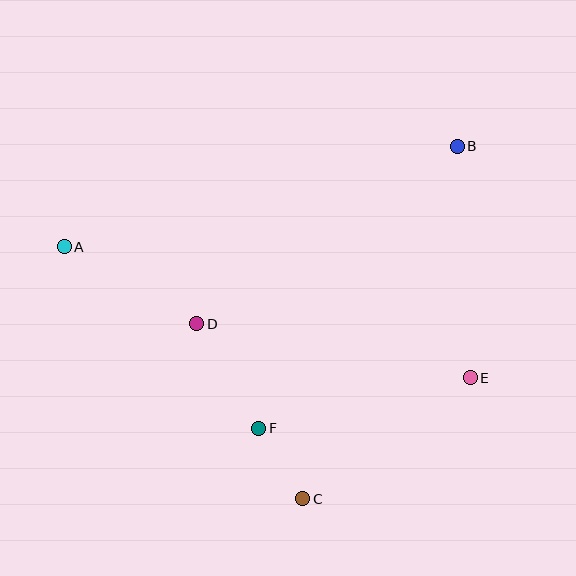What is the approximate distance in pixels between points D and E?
The distance between D and E is approximately 279 pixels.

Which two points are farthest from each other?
Points A and E are farthest from each other.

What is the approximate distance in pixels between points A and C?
The distance between A and C is approximately 347 pixels.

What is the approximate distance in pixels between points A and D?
The distance between A and D is approximately 153 pixels.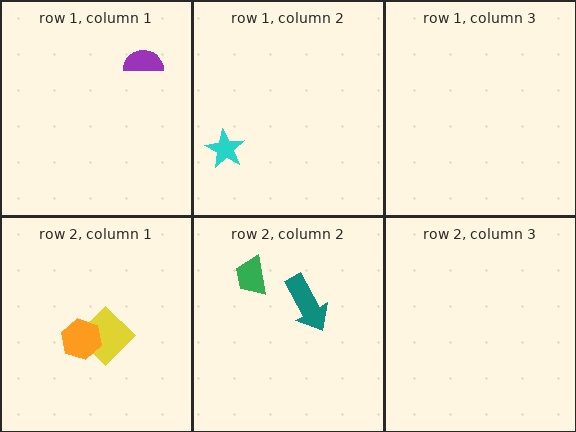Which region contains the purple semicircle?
The row 1, column 1 region.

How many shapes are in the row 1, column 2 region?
1.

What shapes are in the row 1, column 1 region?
The purple semicircle.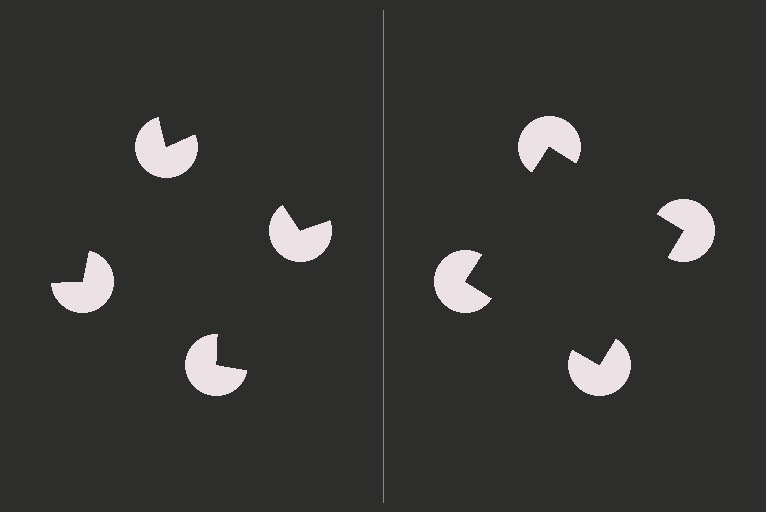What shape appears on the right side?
An illusory square.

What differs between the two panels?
The pac-man discs are positioned identically on both sides; only the wedge orientations differ. On the right they align to a square; on the left they are misaligned.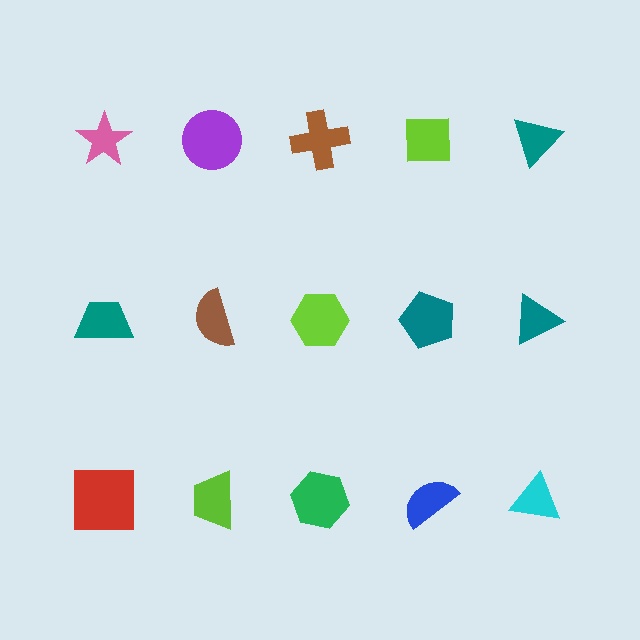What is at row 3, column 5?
A cyan triangle.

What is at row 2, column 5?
A teal triangle.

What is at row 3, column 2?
A lime trapezoid.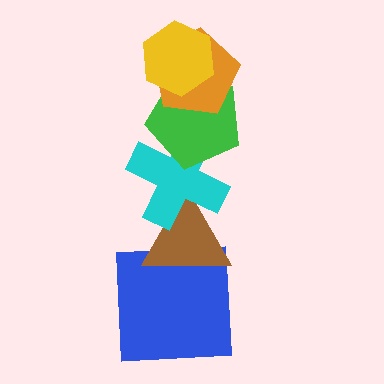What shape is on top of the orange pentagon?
The yellow hexagon is on top of the orange pentagon.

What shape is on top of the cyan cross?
The green pentagon is on top of the cyan cross.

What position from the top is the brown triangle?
The brown triangle is 5th from the top.